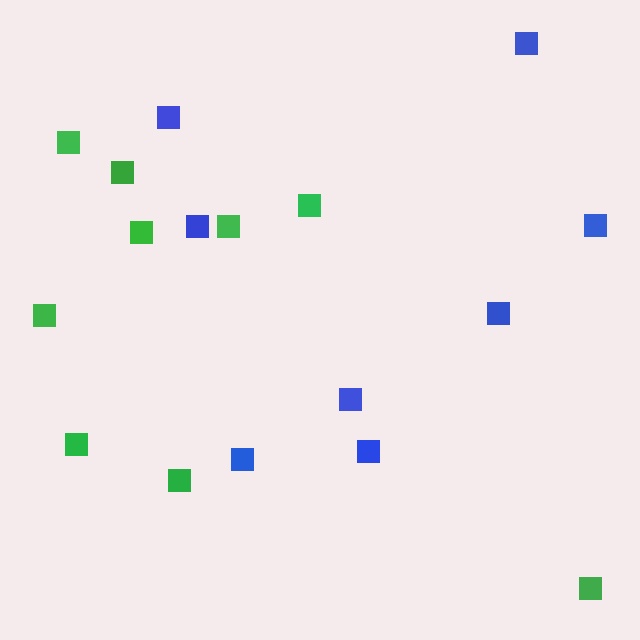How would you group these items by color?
There are 2 groups: one group of green squares (9) and one group of blue squares (8).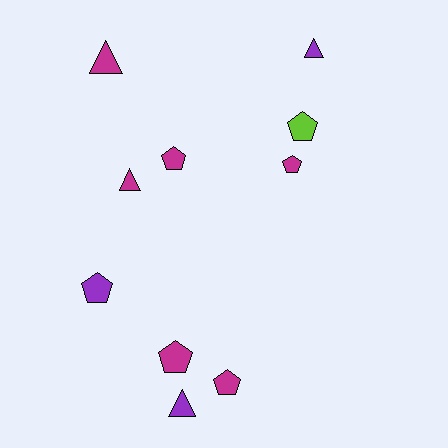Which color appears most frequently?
Magenta, with 6 objects.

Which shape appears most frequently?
Pentagon, with 6 objects.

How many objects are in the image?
There are 10 objects.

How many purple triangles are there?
There are 2 purple triangles.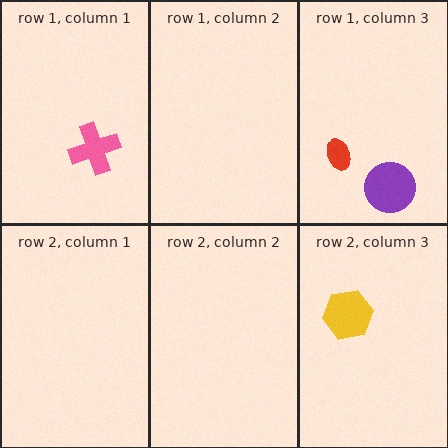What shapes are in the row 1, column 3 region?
The purple circle, the red ellipse.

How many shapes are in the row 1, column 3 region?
2.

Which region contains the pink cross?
The row 1, column 1 region.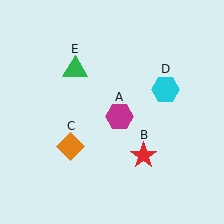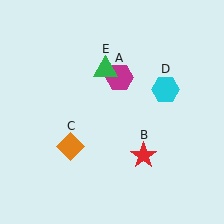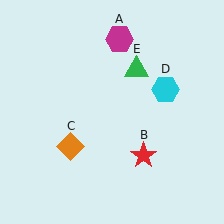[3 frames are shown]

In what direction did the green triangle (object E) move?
The green triangle (object E) moved right.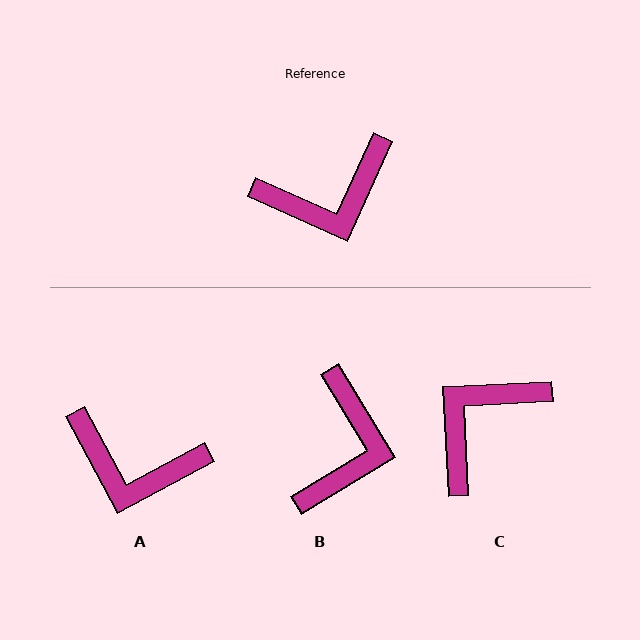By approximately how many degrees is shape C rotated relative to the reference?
Approximately 153 degrees clockwise.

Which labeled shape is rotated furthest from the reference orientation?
C, about 153 degrees away.